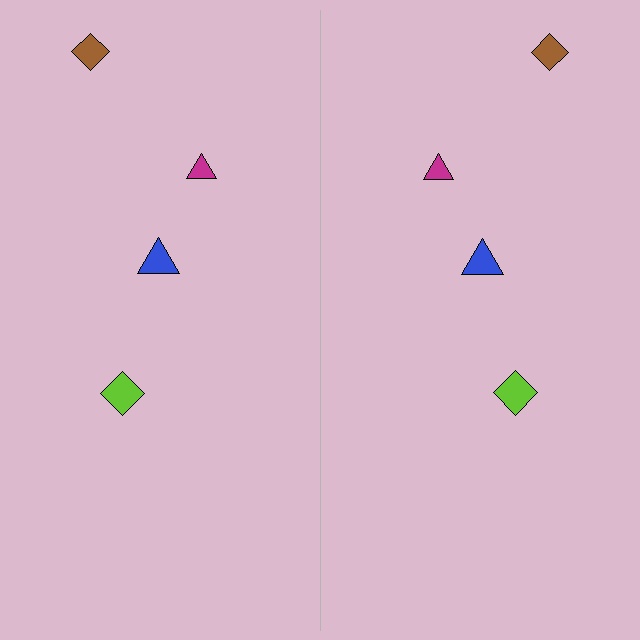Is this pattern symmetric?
Yes, this pattern has bilateral (reflection) symmetry.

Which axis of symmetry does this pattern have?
The pattern has a vertical axis of symmetry running through the center of the image.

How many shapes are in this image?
There are 8 shapes in this image.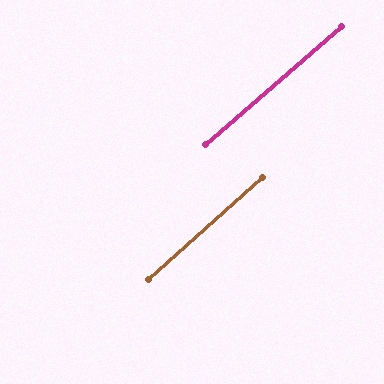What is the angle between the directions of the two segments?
Approximately 1 degree.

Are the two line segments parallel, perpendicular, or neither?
Parallel — their directions differ by only 0.9°.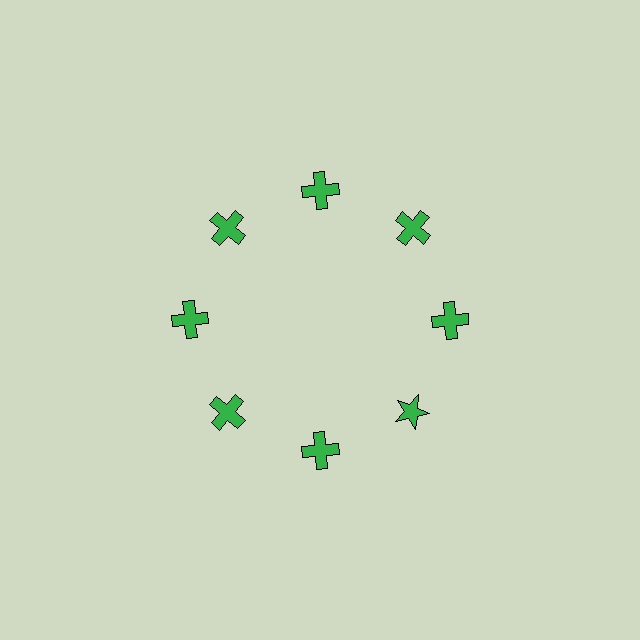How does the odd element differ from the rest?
It has a different shape: star instead of cross.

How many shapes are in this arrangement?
There are 8 shapes arranged in a ring pattern.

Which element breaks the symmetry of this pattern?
The green star at roughly the 4 o'clock position breaks the symmetry. All other shapes are green crosses.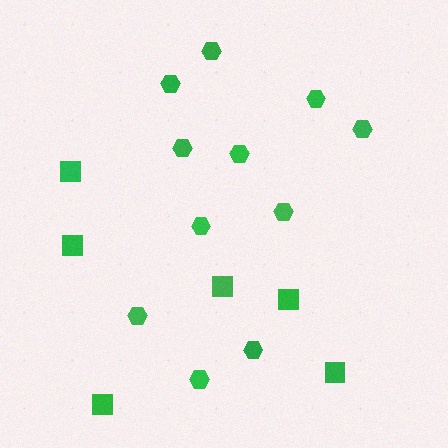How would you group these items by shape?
There are 2 groups: one group of hexagons (11) and one group of squares (6).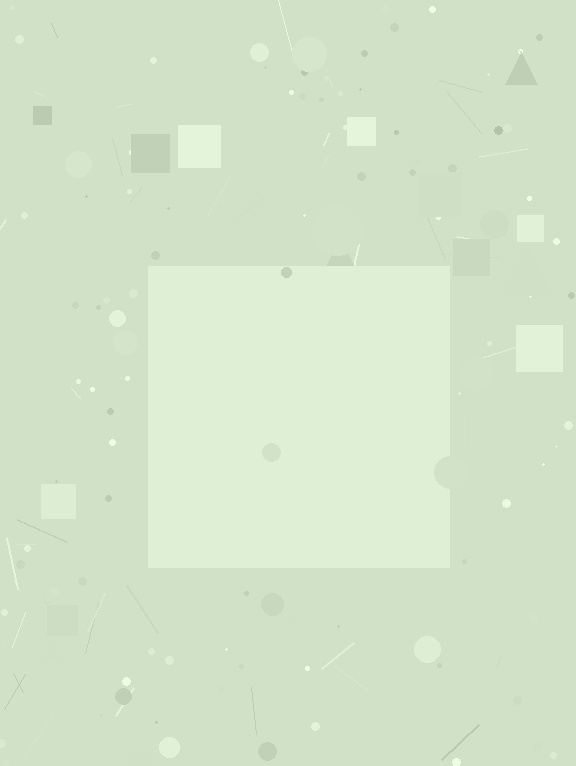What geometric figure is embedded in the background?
A square is embedded in the background.